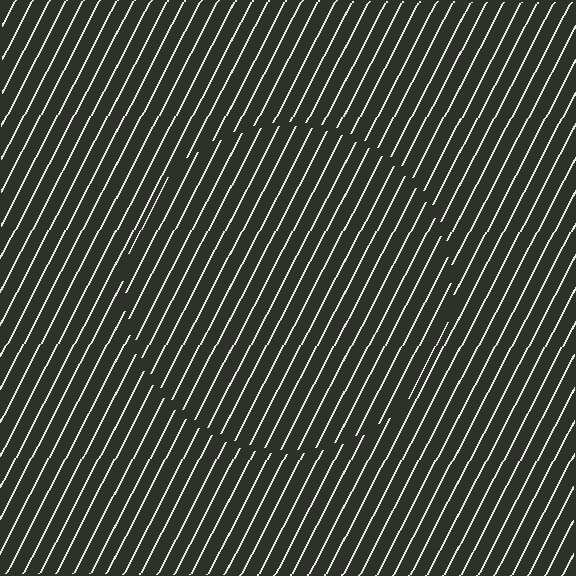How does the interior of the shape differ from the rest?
The interior of the shape contains the same grating, shifted by half a period — the contour is defined by the phase discontinuity where line-ends from the inner and outer gratings abut.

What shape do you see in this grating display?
An illusory circle. The interior of the shape contains the same grating, shifted by half a period — the contour is defined by the phase discontinuity where line-ends from the inner and outer gratings abut.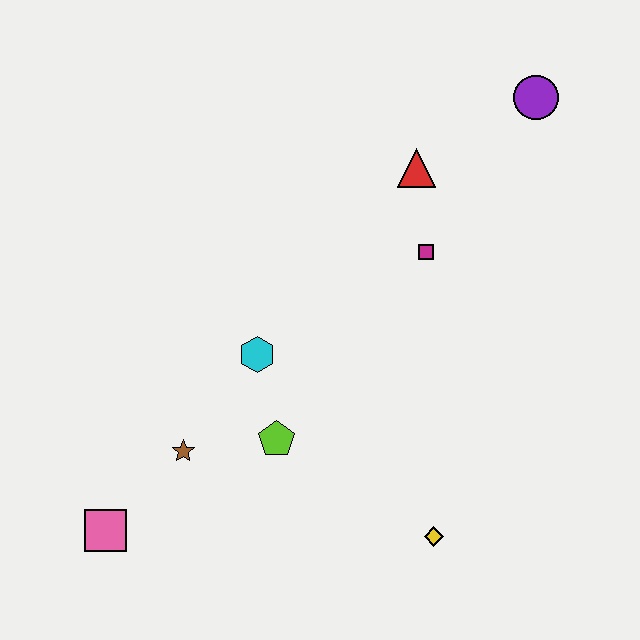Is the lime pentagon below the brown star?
No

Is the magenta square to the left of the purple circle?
Yes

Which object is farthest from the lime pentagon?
The purple circle is farthest from the lime pentagon.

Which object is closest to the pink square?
The brown star is closest to the pink square.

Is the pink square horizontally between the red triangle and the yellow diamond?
No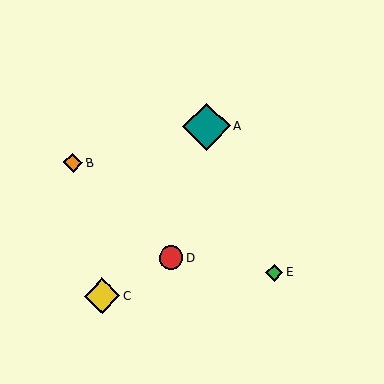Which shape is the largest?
The teal diamond (labeled A) is the largest.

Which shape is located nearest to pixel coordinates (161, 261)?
The red circle (labeled D) at (171, 258) is nearest to that location.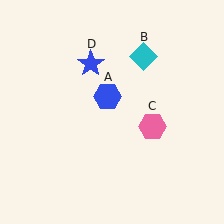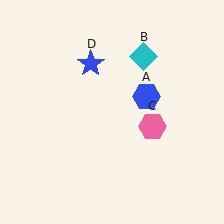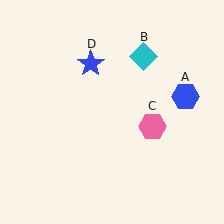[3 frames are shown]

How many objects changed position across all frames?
1 object changed position: blue hexagon (object A).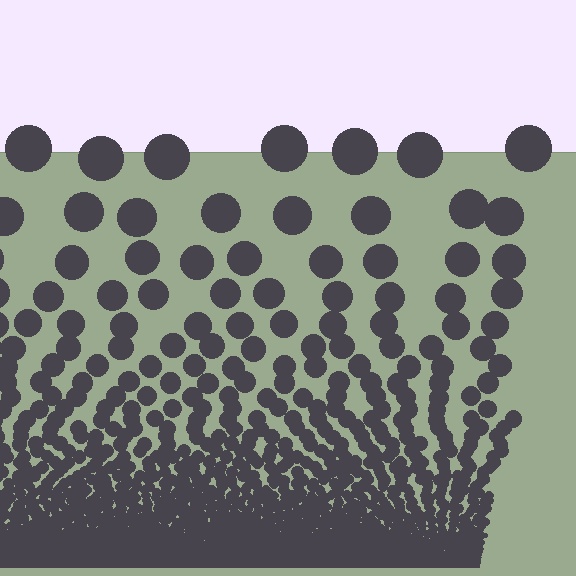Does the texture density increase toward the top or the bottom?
Density increases toward the bottom.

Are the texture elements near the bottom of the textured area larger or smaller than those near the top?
Smaller. The gradient is inverted — elements near the bottom are smaller and denser.